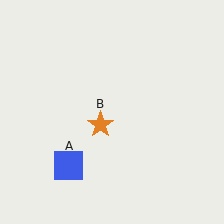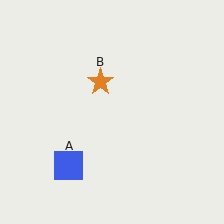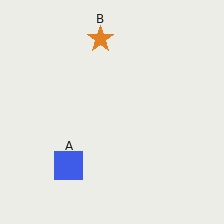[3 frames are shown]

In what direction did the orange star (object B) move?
The orange star (object B) moved up.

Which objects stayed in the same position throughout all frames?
Blue square (object A) remained stationary.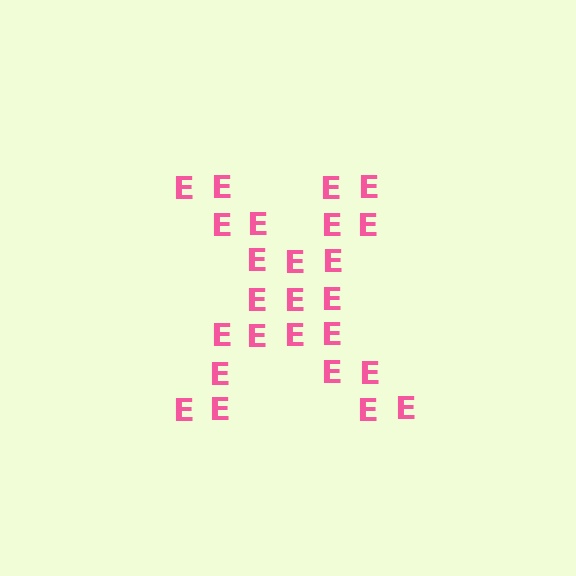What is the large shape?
The large shape is the letter X.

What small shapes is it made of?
It is made of small letter E's.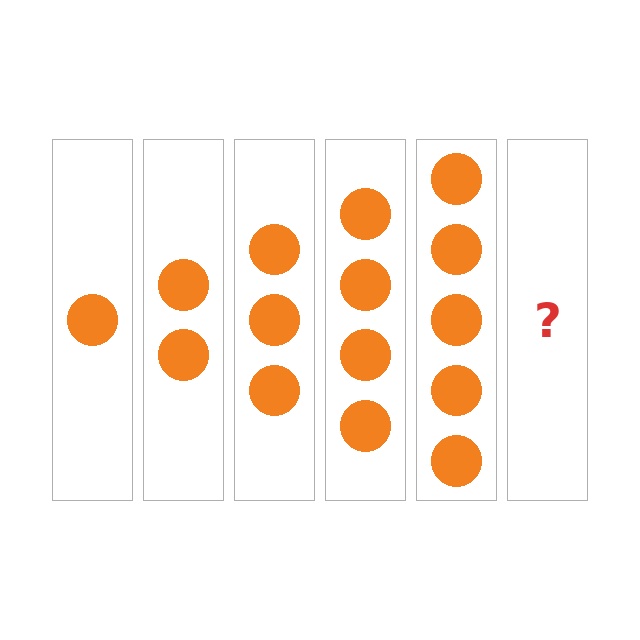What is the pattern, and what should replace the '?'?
The pattern is that each step adds one more circle. The '?' should be 6 circles.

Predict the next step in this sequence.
The next step is 6 circles.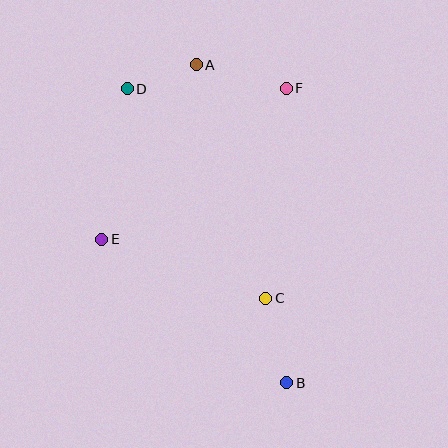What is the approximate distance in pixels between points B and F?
The distance between B and F is approximately 294 pixels.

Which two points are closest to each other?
Points A and D are closest to each other.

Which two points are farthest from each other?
Points B and D are farthest from each other.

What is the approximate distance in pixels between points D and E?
The distance between D and E is approximately 153 pixels.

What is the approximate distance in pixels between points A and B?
The distance between A and B is approximately 331 pixels.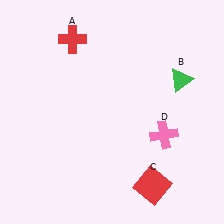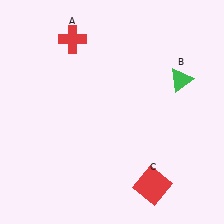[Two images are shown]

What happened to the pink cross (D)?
The pink cross (D) was removed in Image 2. It was in the bottom-right area of Image 1.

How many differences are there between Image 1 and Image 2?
There is 1 difference between the two images.